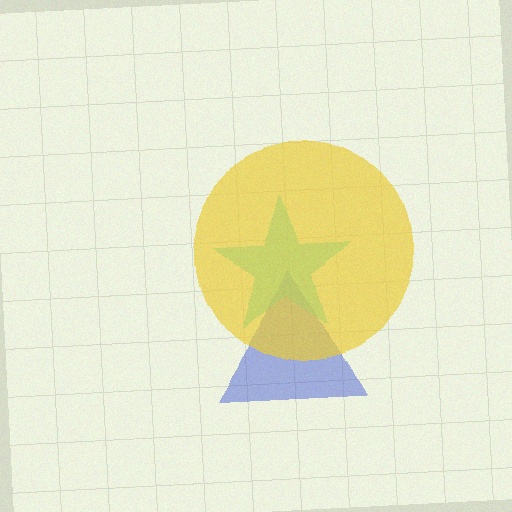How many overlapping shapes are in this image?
There are 3 overlapping shapes in the image.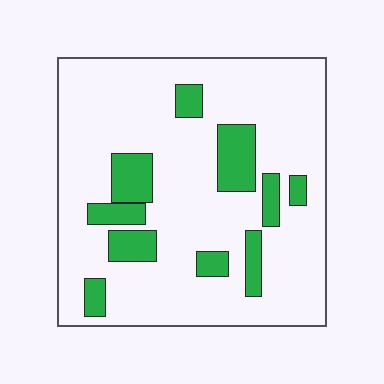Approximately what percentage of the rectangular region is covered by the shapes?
Approximately 20%.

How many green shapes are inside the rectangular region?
10.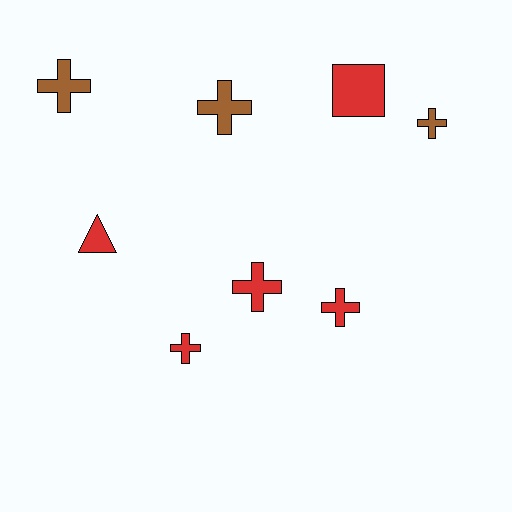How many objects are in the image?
There are 8 objects.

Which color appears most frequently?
Red, with 5 objects.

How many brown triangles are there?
There are no brown triangles.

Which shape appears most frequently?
Cross, with 6 objects.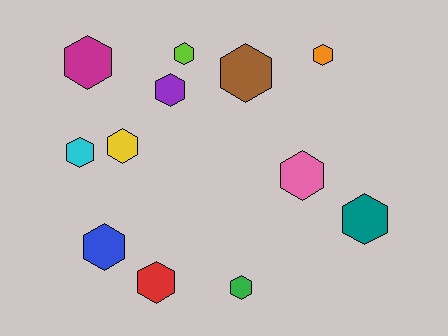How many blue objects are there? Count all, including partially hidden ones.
There is 1 blue object.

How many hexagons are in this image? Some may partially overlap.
There are 12 hexagons.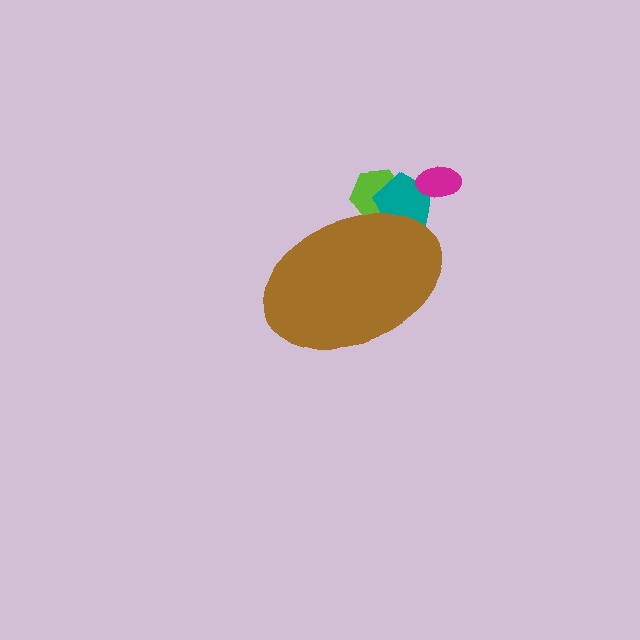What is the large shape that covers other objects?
A brown ellipse.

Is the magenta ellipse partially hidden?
No, the magenta ellipse is fully visible.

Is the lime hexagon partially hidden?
Yes, the lime hexagon is partially hidden behind the brown ellipse.